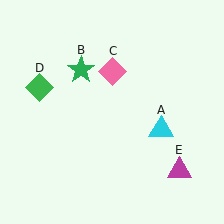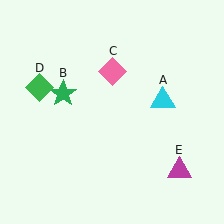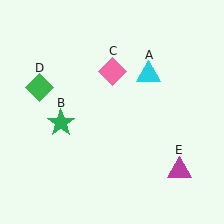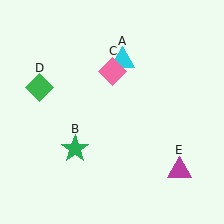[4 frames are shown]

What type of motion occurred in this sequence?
The cyan triangle (object A), green star (object B) rotated counterclockwise around the center of the scene.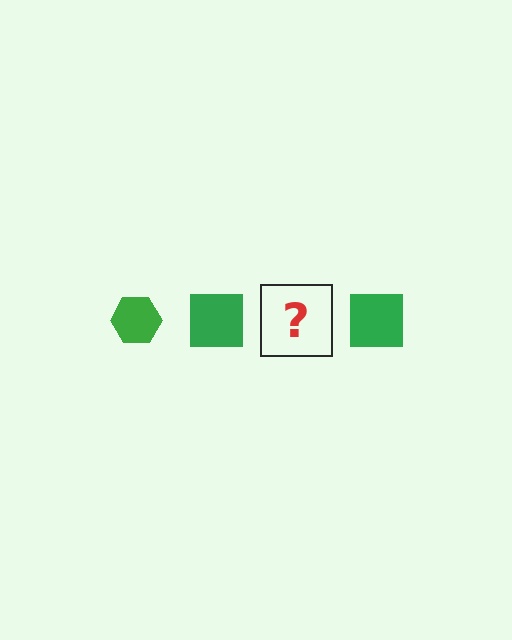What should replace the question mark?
The question mark should be replaced with a green hexagon.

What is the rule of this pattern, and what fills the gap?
The rule is that the pattern cycles through hexagon, square shapes in green. The gap should be filled with a green hexagon.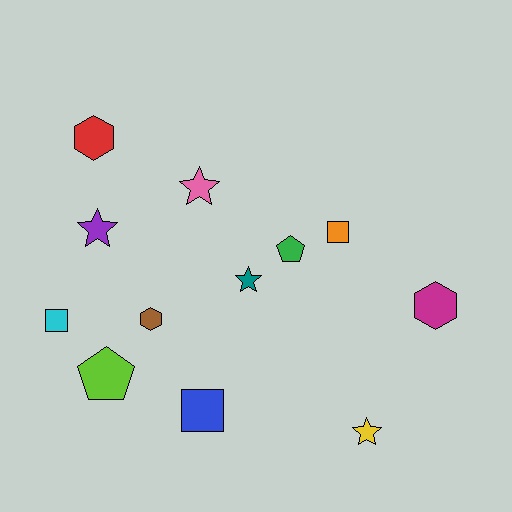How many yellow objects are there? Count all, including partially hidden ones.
There is 1 yellow object.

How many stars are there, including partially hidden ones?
There are 4 stars.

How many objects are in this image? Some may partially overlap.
There are 12 objects.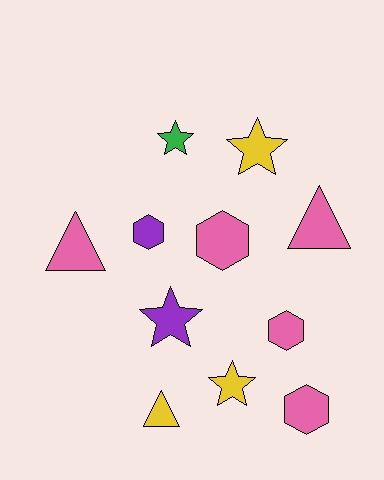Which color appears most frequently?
Pink, with 5 objects.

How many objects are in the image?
There are 11 objects.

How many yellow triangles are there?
There is 1 yellow triangle.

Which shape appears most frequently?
Star, with 4 objects.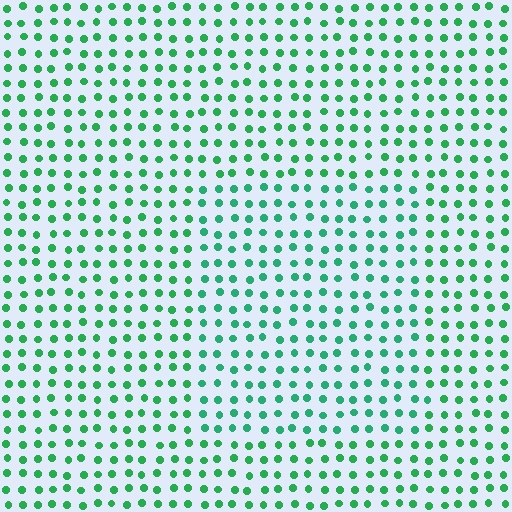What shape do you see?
I see a rectangle.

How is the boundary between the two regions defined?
The boundary is defined purely by a slight shift in hue (about 16 degrees). Spacing, size, and orientation are identical on both sides.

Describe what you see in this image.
The image is filled with small green elements in a uniform arrangement. A rectangle-shaped region is visible where the elements are tinted to a slightly different hue, forming a subtle color boundary.